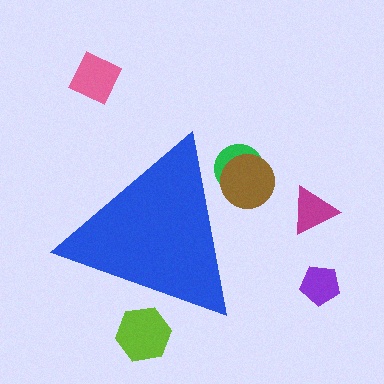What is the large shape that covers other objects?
A blue triangle.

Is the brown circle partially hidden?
Yes, the brown circle is partially hidden behind the blue triangle.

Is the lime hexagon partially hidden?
Yes, the lime hexagon is partially hidden behind the blue triangle.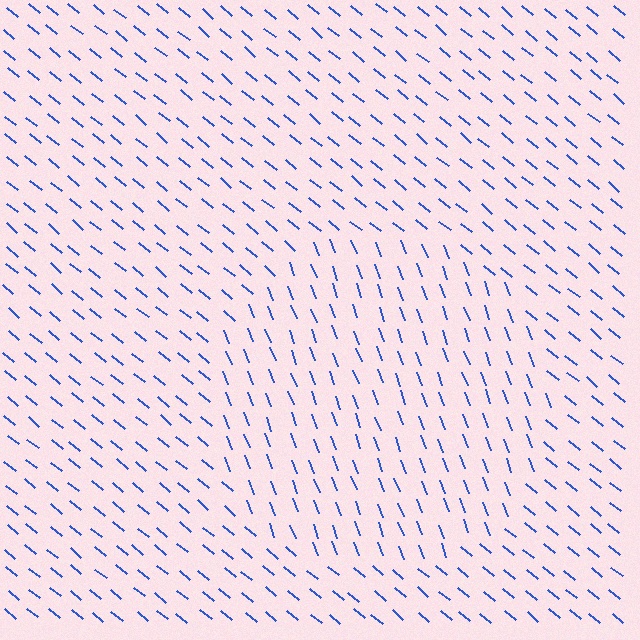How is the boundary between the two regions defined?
The boundary is defined purely by a change in line orientation (approximately 30 degrees difference). All lines are the same color and thickness.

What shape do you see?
I see a circle.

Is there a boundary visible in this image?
Yes, there is a texture boundary formed by a change in line orientation.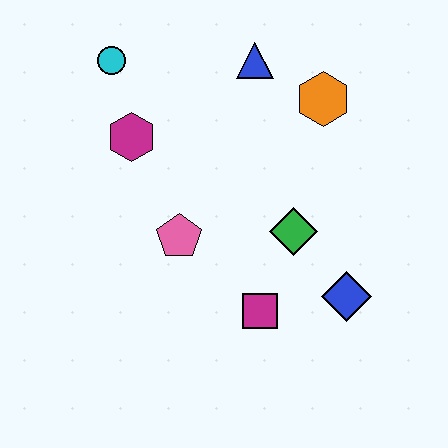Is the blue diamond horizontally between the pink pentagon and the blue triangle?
No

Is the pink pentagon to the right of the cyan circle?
Yes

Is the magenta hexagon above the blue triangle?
No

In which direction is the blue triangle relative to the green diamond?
The blue triangle is above the green diamond.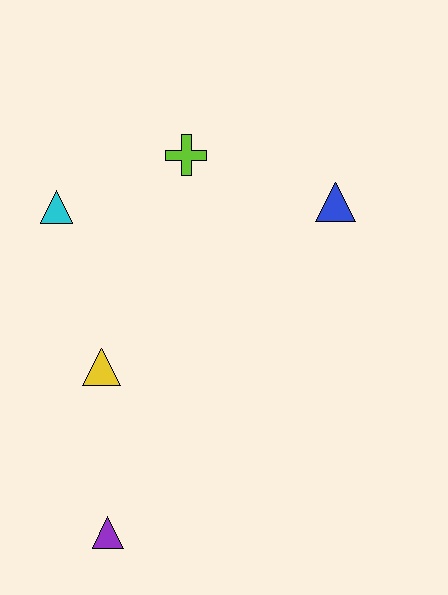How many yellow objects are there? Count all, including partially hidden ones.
There is 1 yellow object.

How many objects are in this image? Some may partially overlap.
There are 5 objects.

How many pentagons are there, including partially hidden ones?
There are no pentagons.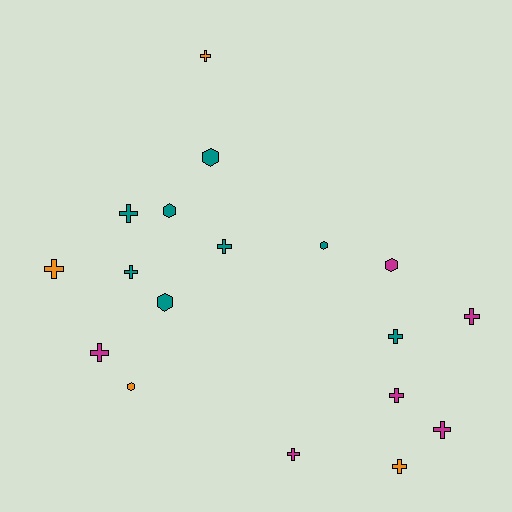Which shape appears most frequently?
Cross, with 12 objects.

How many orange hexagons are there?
There is 1 orange hexagon.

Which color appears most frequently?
Teal, with 8 objects.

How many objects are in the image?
There are 18 objects.